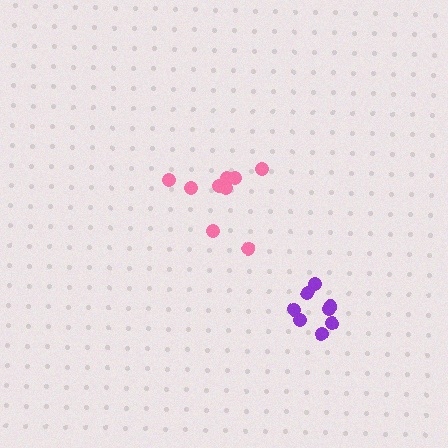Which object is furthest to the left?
The pink cluster is leftmost.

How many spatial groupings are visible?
There are 2 spatial groupings.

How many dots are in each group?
Group 1: 8 dots, Group 2: 9 dots (17 total).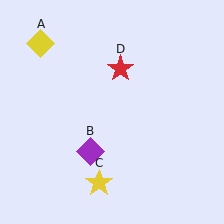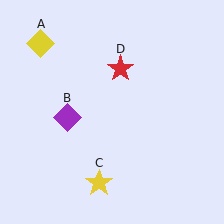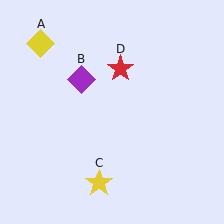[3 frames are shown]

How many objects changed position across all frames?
1 object changed position: purple diamond (object B).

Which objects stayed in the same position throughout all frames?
Yellow diamond (object A) and yellow star (object C) and red star (object D) remained stationary.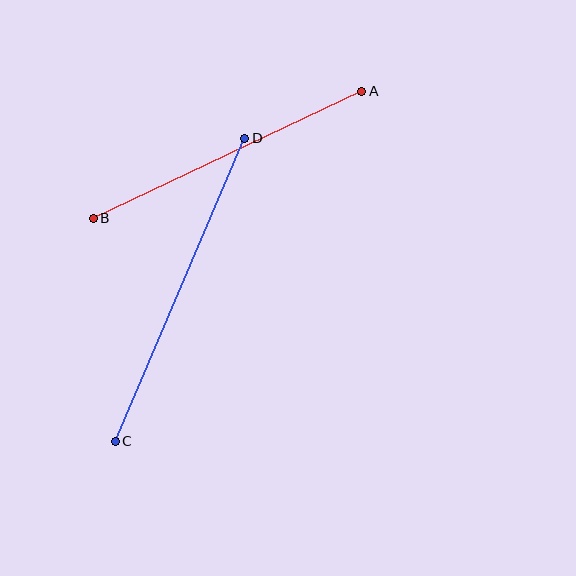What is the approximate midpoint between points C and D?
The midpoint is at approximately (180, 290) pixels.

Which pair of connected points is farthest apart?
Points C and D are farthest apart.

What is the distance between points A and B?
The distance is approximately 297 pixels.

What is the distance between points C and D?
The distance is approximately 330 pixels.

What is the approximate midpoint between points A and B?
The midpoint is at approximately (228, 155) pixels.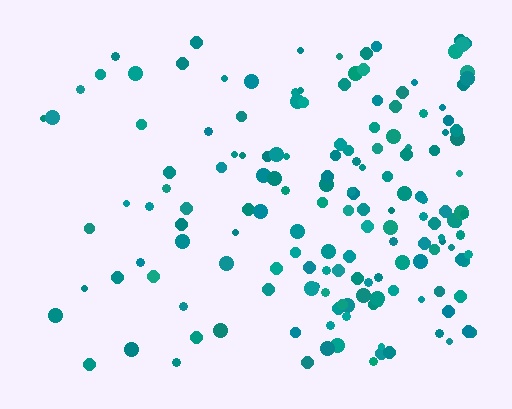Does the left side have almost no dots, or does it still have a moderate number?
Still a moderate number, just noticeably fewer than the right.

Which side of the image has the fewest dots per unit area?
The left.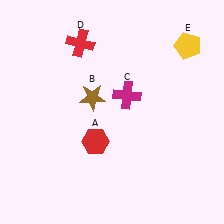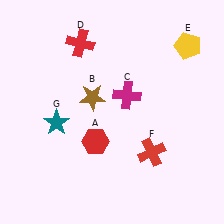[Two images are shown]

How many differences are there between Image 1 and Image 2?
There are 2 differences between the two images.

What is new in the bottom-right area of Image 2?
A red cross (F) was added in the bottom-right area of Image 2.